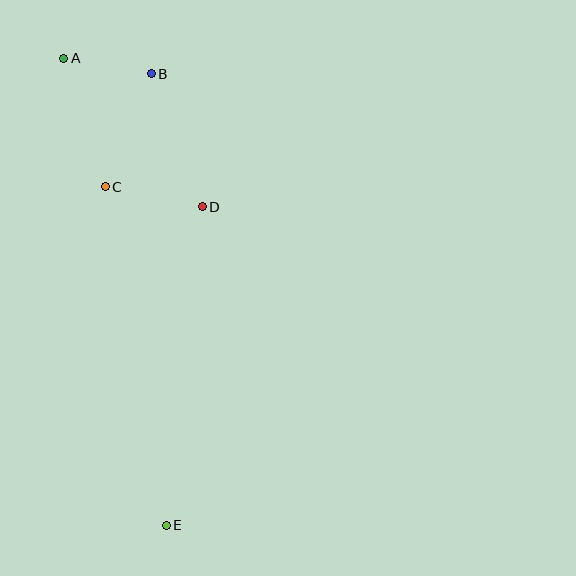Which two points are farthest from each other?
Points A and E are farthest from each other.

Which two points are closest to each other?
Points A and B are closest to each other.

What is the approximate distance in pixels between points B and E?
The distance between B and E is approximately 452 pixels.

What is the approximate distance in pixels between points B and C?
The distance between B and C is approximately 122 pixels.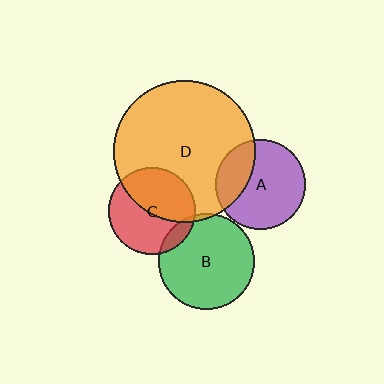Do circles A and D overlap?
Yes.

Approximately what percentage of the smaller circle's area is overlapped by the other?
Approximately 30%.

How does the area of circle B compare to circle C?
Approximately 1.2 times.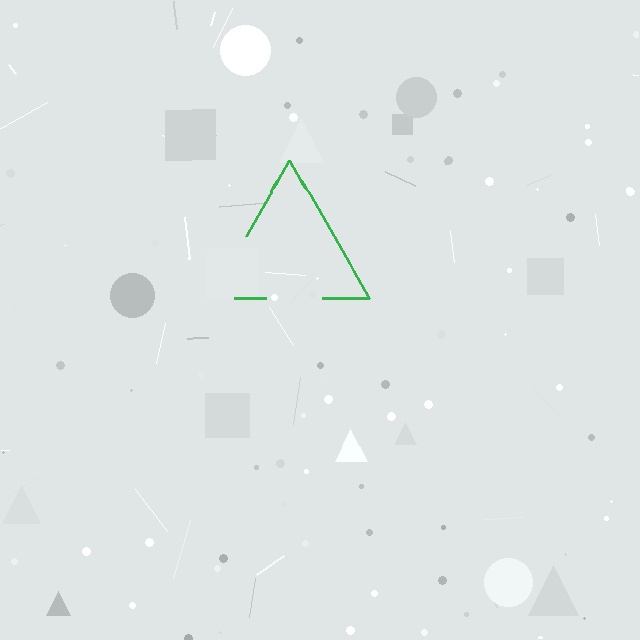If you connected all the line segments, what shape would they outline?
They would outline a triangle.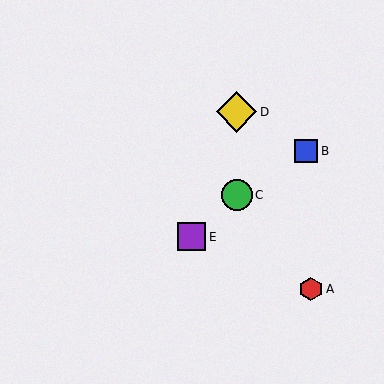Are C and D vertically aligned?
Yes, both are at x≈237.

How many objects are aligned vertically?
2 objects (C, D) are aligned vertically.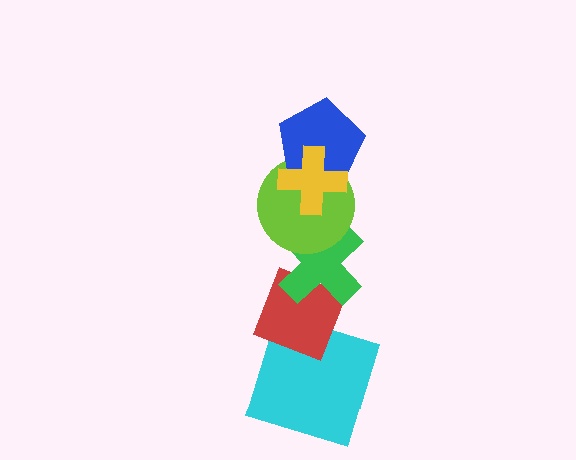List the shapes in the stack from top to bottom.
From top to bottom: the yellow cross, the blue pentagon, the lime circle, the green cross, the red diamond, the cyan square.